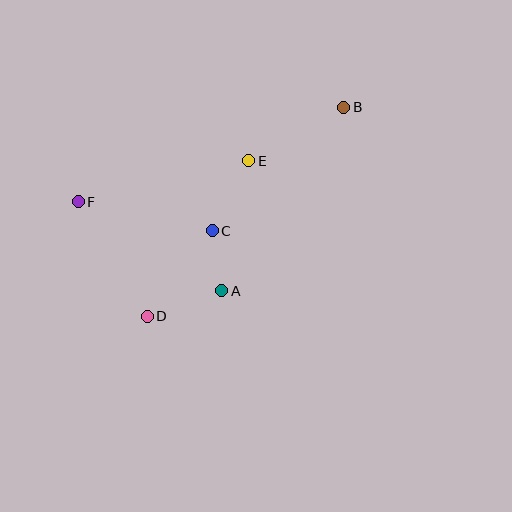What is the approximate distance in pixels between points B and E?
The distance between B and E is approximately 109 pixels.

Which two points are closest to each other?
Points A and C are closest to each other.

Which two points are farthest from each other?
Points B and D are farthest from each other.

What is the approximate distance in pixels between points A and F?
The distance between A and F is approximately 169 pixels.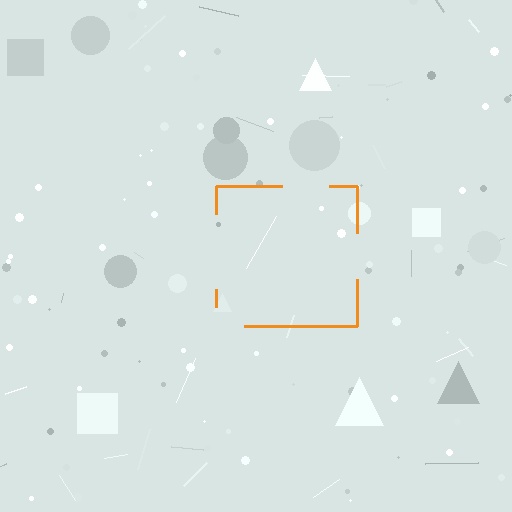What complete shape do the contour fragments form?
The contour fragments form a square.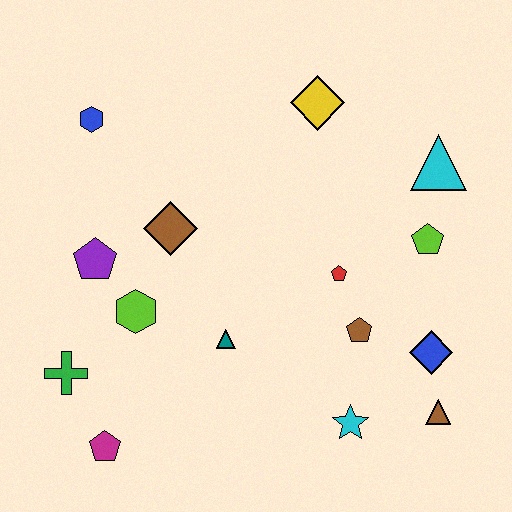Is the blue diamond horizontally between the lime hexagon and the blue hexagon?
No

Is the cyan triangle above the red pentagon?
Yes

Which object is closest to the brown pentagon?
The red pentagon is closest to the brown pentagon.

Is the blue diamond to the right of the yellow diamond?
Yes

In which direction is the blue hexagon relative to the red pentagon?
The blue hexagon is to the left of the red pentagon.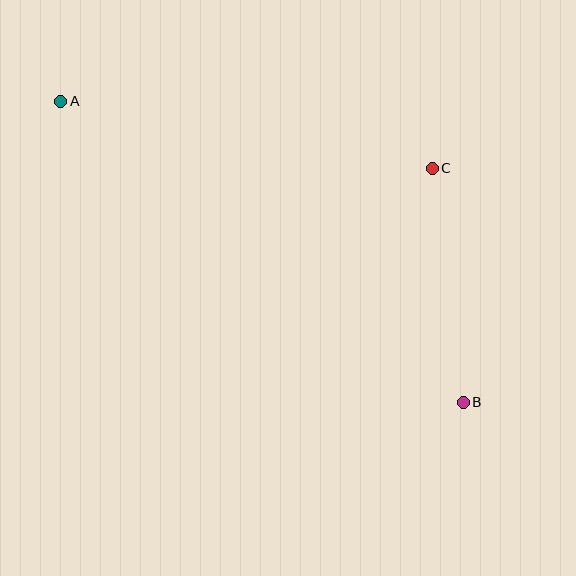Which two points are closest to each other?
Points B and C are closest to each other.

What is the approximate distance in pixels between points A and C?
The distance between A and C is approximately 377 pixels.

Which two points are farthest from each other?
Points A and B are farthest from each other.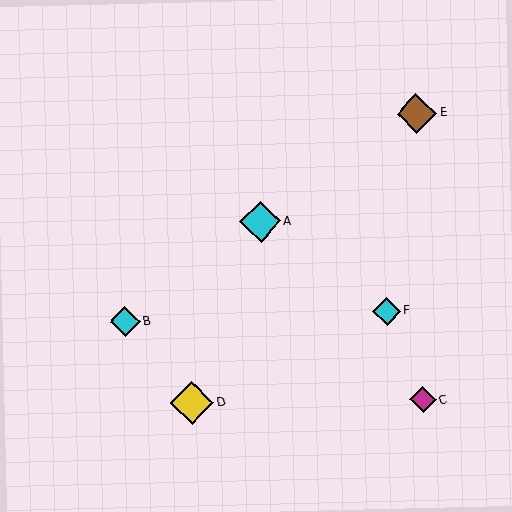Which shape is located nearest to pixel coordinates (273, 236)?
The cyan diamond (labeled A) at (260, 222) is nearest to that location.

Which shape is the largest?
The yellow diamond (labeled D) is the largest.